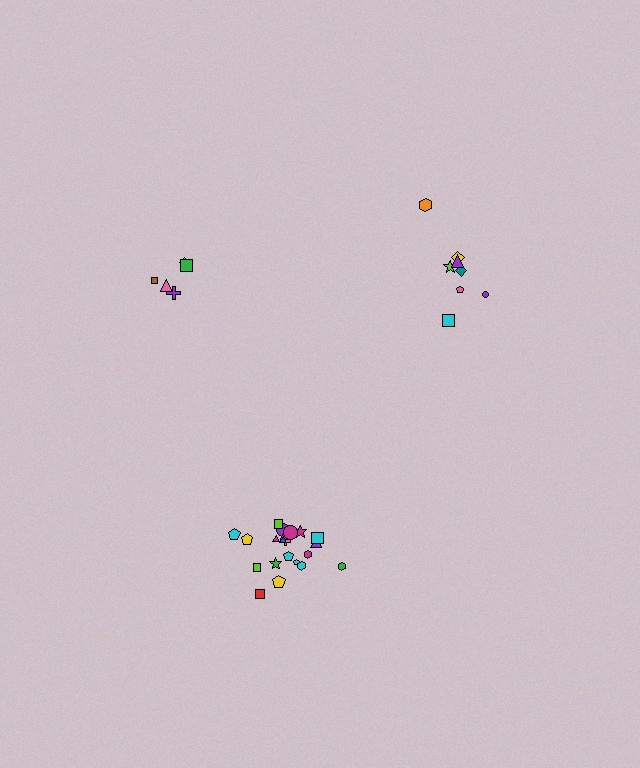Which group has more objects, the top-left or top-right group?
The top-right group.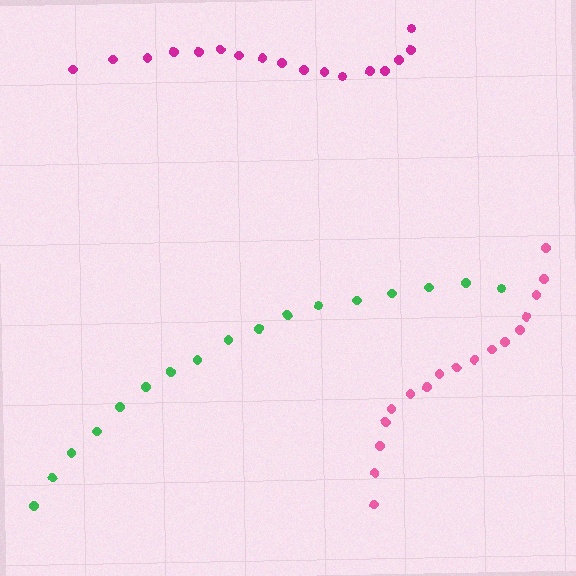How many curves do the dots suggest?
There are 3 distinct paths.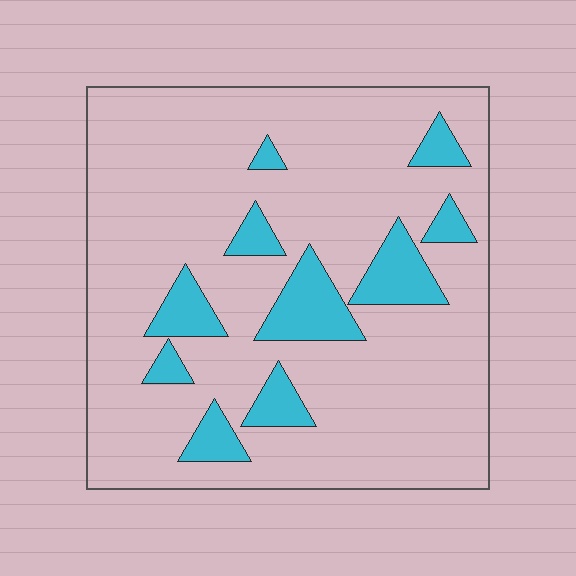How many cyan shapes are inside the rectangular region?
10.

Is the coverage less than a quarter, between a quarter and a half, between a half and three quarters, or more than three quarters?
Less than a quarter.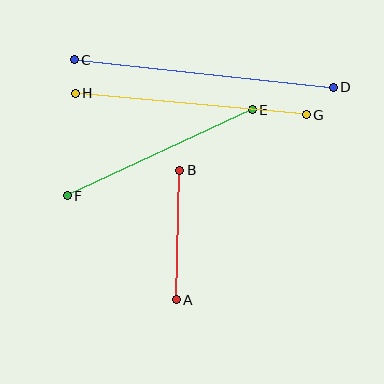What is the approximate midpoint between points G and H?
The midpoint is at approximately (191, 104) pixels.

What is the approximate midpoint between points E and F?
The midpoint is at approximately (160, 153) pixels.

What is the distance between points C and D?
The distance is approximately 261 pixels.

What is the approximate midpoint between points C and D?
The midpoint is at approximately (204, 74) pixels.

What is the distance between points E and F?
The distance is approximately 204 pixels.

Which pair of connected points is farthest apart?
Points C and D are farthest apart.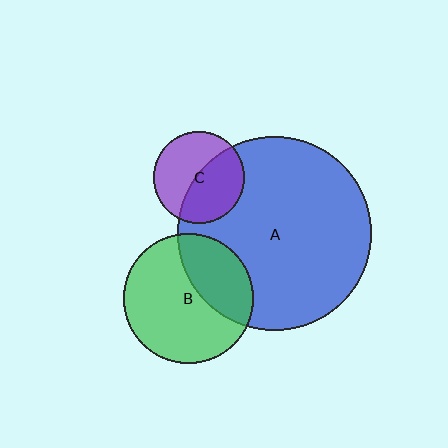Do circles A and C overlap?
Yes.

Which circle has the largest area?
Circle A (blue).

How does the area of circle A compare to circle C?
Approximately 4.5 times.